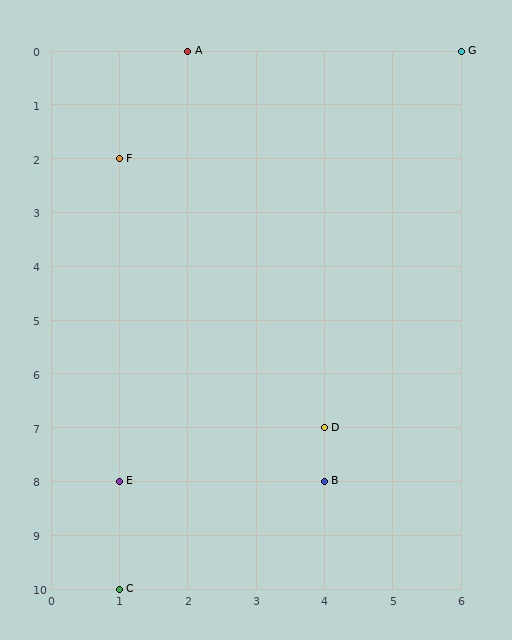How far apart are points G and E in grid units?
Points G and E are 5 columns and 8 rows apart (about 9.4 grid units diagonally).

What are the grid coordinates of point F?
Point F is at grid coordinates (1, 2).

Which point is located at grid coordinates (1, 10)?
Point C is at (1, 10).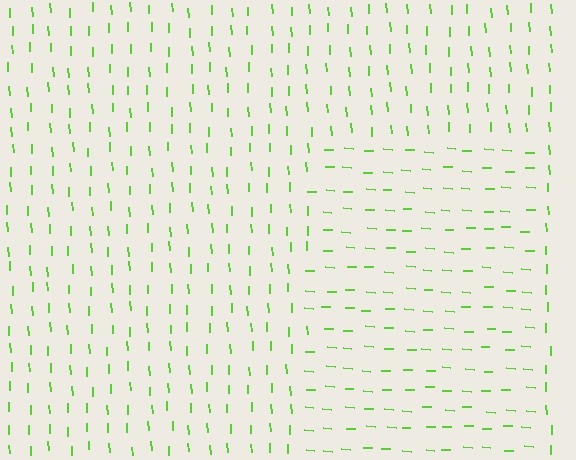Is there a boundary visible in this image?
Yes, there is a texture boundary formed by a change in line orientation.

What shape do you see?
I see a rectangle.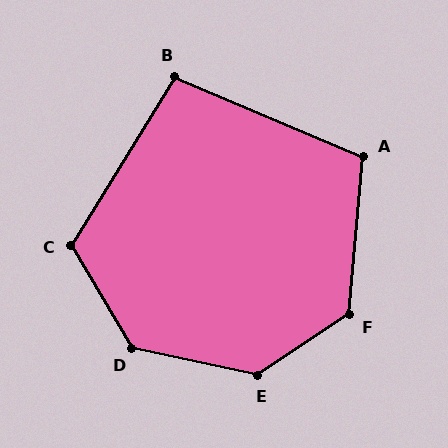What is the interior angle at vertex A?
Approximately 108 degrees (obtuse).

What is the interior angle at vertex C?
Approximately 118 degrees (obtuse).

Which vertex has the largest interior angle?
E, at approximately 135 degrees.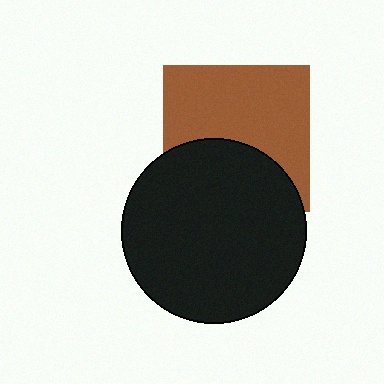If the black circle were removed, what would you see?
You would see the complete brown square.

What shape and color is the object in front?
The object in front is a black circle.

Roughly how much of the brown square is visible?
About half of it is visible (roughly 60%).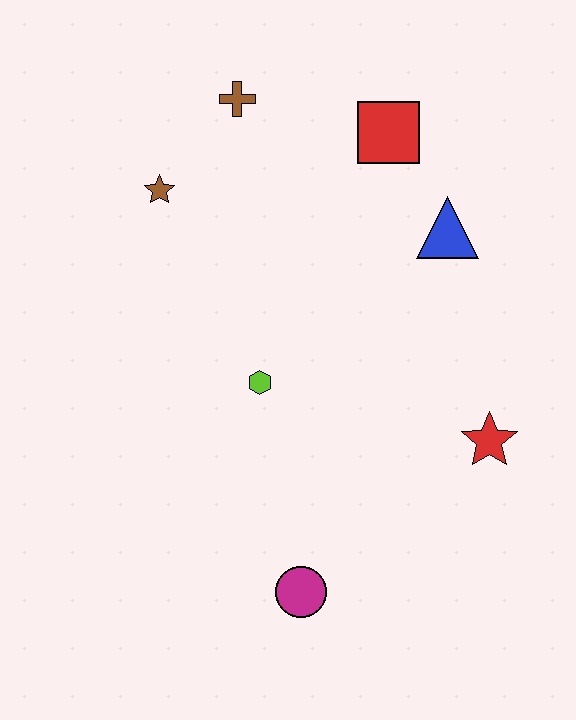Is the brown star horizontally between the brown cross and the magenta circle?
No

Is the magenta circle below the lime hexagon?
Yes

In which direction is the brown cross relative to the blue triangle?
The brown cross is to the left of the blue triangle.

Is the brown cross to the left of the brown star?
No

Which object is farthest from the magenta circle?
The brown cross is farthest from the magenta circle.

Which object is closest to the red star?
The blue triangle is closest to the red star.